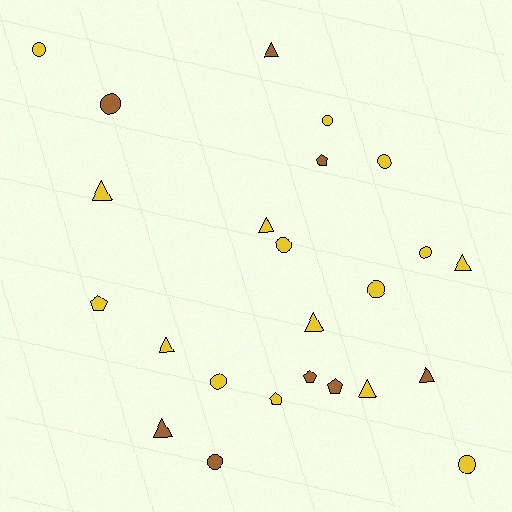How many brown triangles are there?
There are 3 brown triangles.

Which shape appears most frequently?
Circle, with 10 objects.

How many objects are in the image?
There are 24 objects.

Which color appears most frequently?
Yellow, with 16 objects.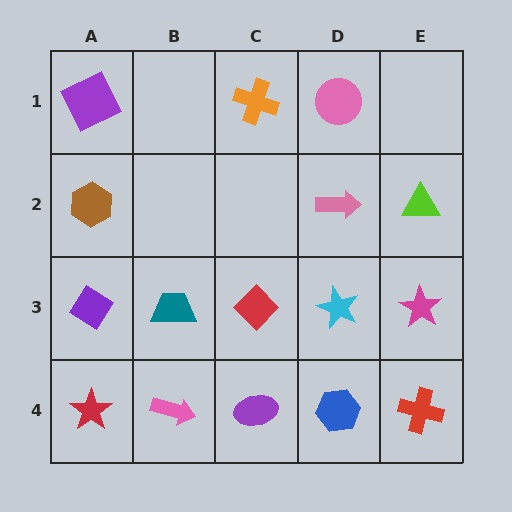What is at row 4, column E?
A red cross.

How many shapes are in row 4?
5 shapes.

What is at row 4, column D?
A blue hexagon.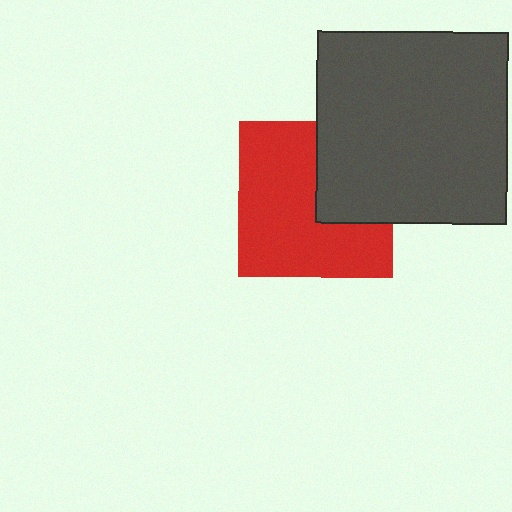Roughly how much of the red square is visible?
Most of it is visible (roughly 67%).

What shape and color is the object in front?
The object in front is a dark gray square.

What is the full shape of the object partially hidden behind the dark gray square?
The partially hidden object is a red square.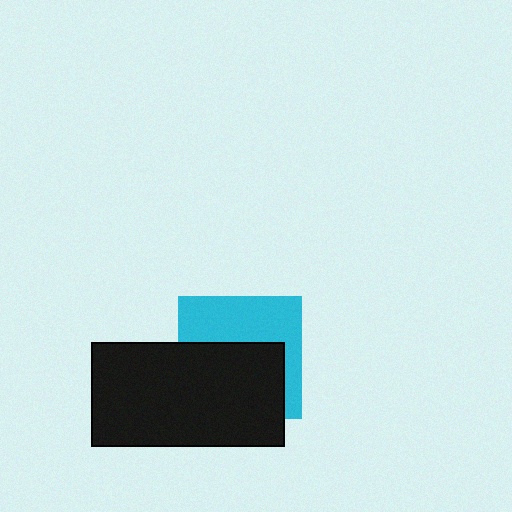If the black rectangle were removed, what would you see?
You would see the complete cyan square.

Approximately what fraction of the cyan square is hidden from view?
Roughly 55% of the cyan square is hidden behind the black rectangle.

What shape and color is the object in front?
The object in front is a black rectangle.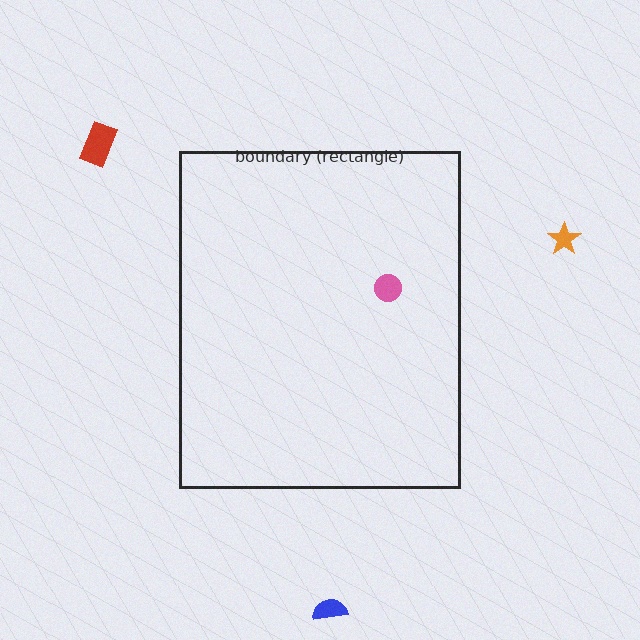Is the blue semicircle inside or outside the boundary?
Outside.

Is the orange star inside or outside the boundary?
Outside.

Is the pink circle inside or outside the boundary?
Inside.